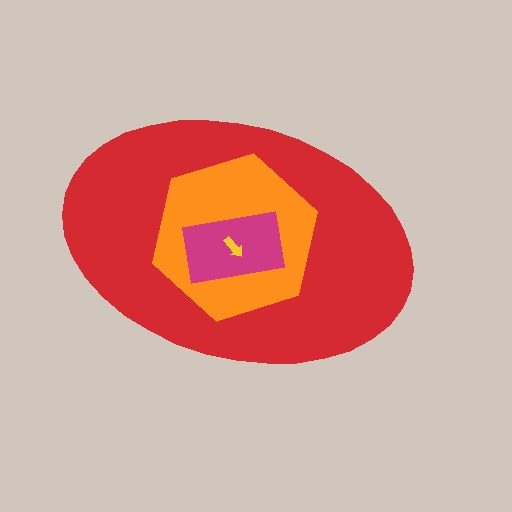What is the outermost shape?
The red ellipse.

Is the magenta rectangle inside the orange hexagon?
Yes.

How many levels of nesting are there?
4.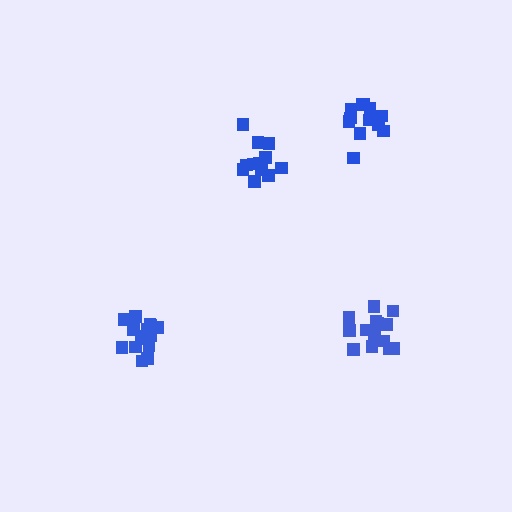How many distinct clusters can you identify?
There are 4 distinct clusters.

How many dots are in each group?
Group 1: 13 dots, Group 2: 15 dots, Group 3: 13 dots, Group 4: 16 dots (57 total).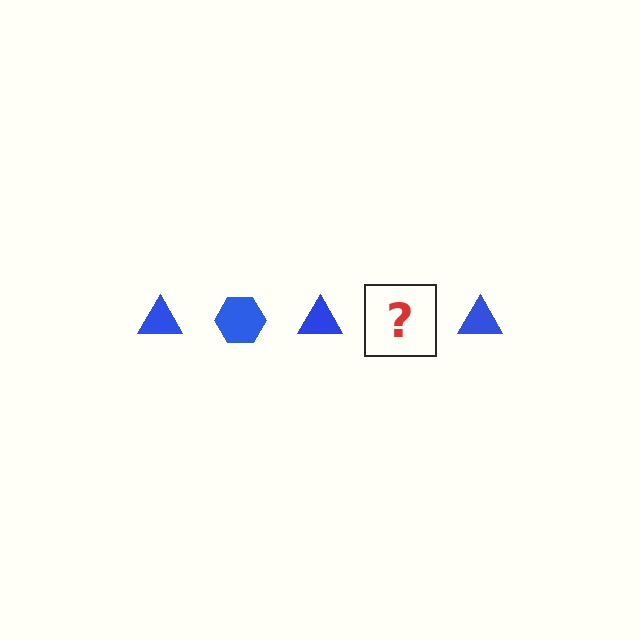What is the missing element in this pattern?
The missing element is a blue hexagon.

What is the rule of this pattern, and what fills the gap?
The rule is that the pattern cycles through triangle, hexagon shapes in blue. The gap should be filled with a blue hexagon.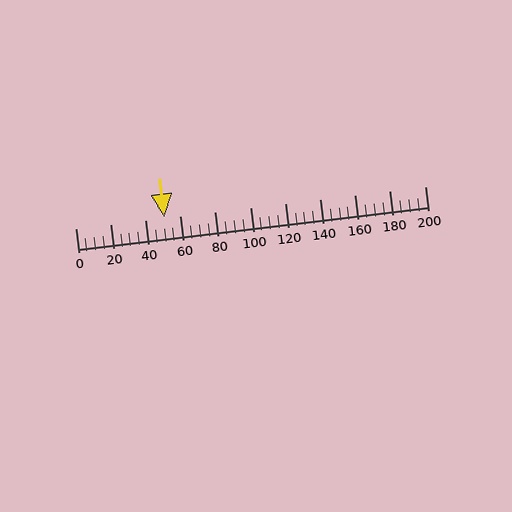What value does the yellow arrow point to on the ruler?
The yellow arrow points to approximately 51.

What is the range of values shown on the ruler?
The ruler shows values from 0 to 200.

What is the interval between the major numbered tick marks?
The major tick marks are spaced 20 units apart.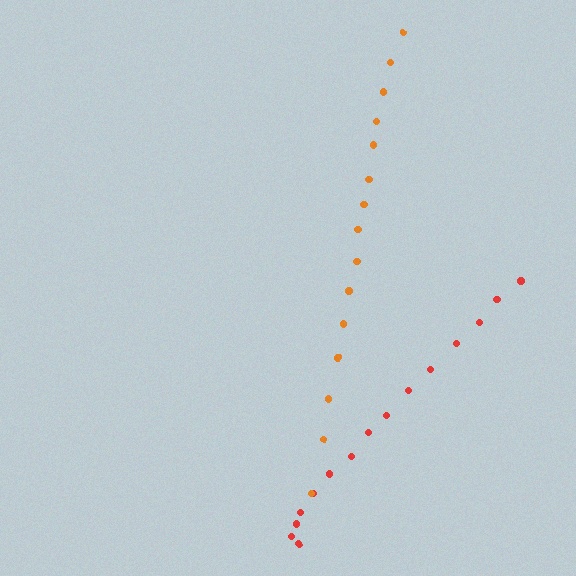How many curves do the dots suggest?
There are 2 distinct paths.